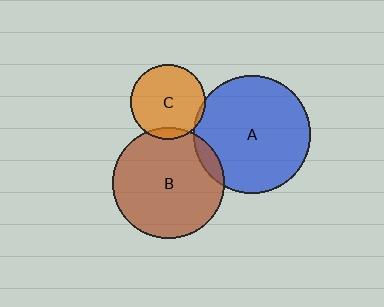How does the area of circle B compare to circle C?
Approximately 2.2 times.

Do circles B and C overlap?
Yes.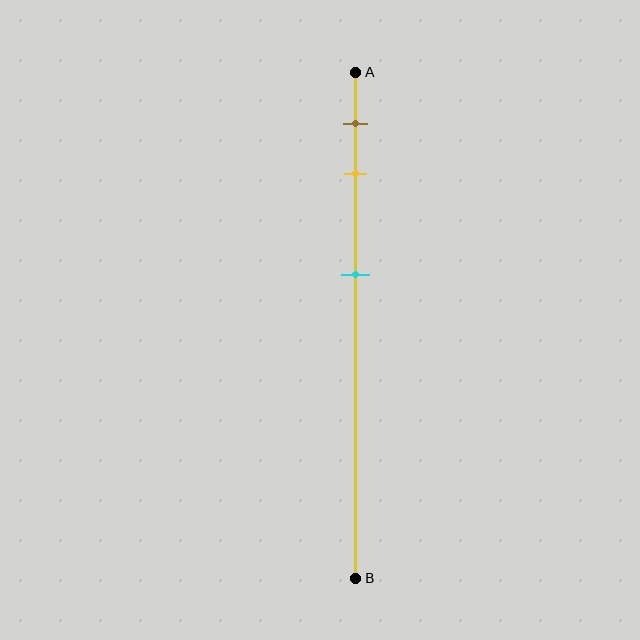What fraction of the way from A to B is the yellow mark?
The yellow mark is approximately 20% (0.2) of the way from A to B.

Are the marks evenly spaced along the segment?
No, the marks are not evenly spaced.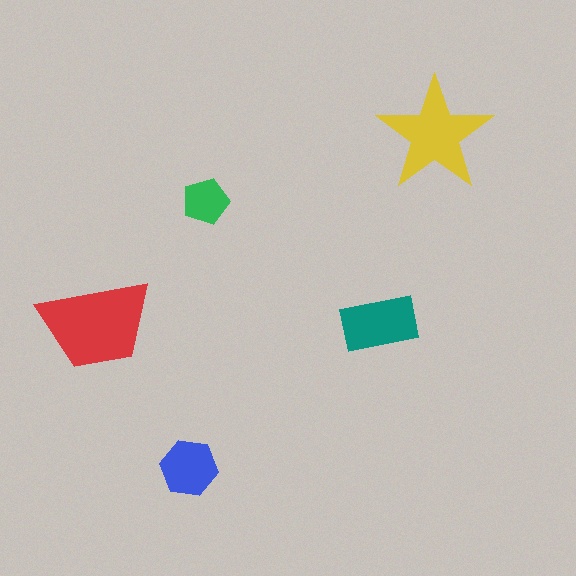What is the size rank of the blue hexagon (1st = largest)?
4th.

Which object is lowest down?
The blue hexagon is bottommost.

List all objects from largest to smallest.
The red trapezoid, the yellow star, the teal rectangle, the blue hexagon, the green pentagon.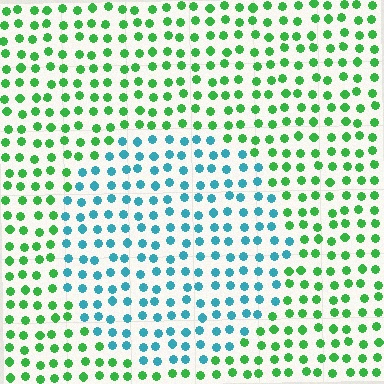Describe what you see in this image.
The image is filled with small green elements in a uniform arrangement. A circle-shaped region is visible where the elements are tinted to a slightly different hue, forming a subtle color boundary.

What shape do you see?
I see a circle.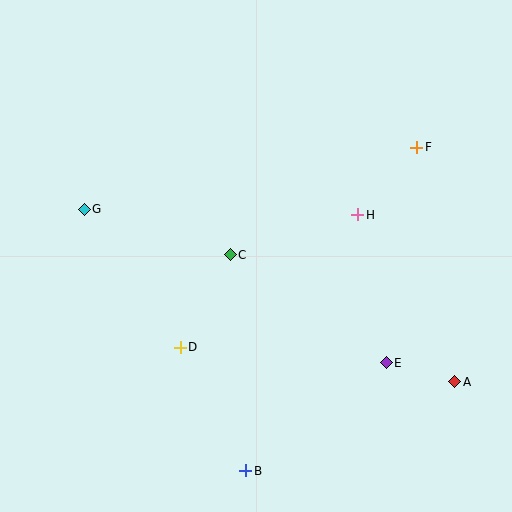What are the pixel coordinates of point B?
Point B is at (246, 471).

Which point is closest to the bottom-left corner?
Point D is closest to the bottom-left corner.